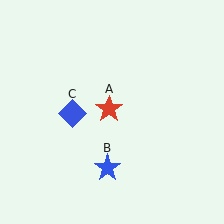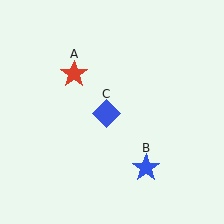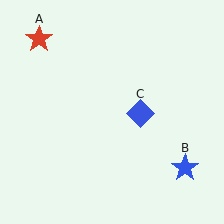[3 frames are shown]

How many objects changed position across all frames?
3 objects changed position: red star (object A), blue star (object B), blue diamond (object C).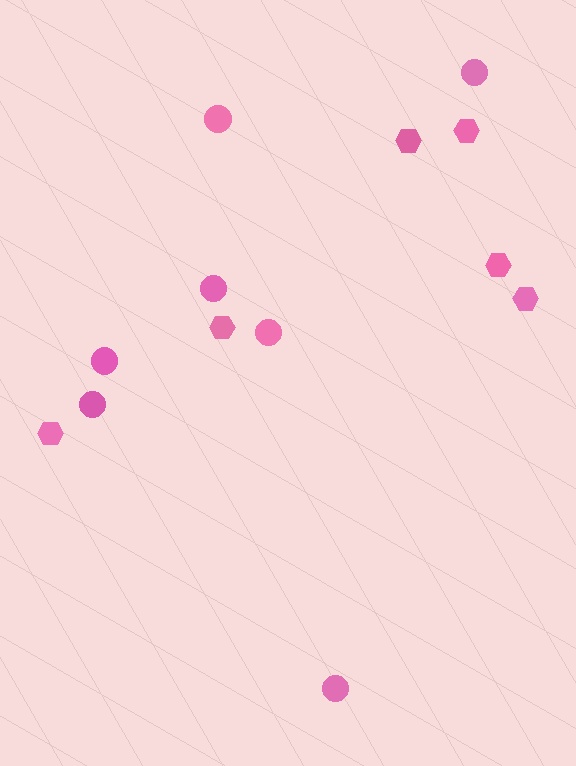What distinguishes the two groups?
There are 2 groups: one group of hexagons (6) and one group of circles (7).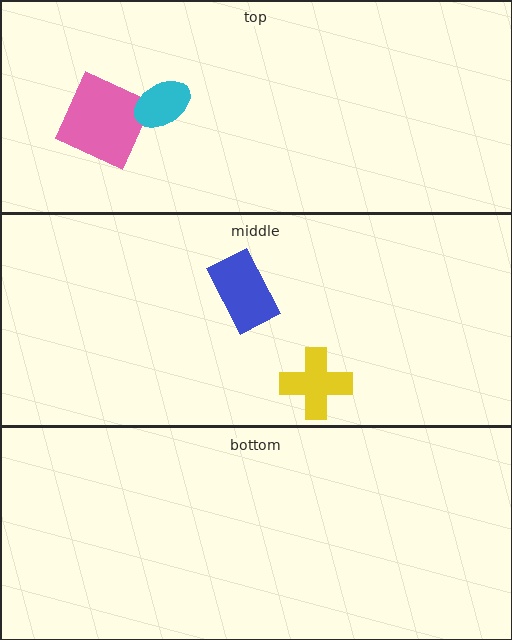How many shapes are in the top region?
2.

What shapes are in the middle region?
The yellow cross, the blue rectangle.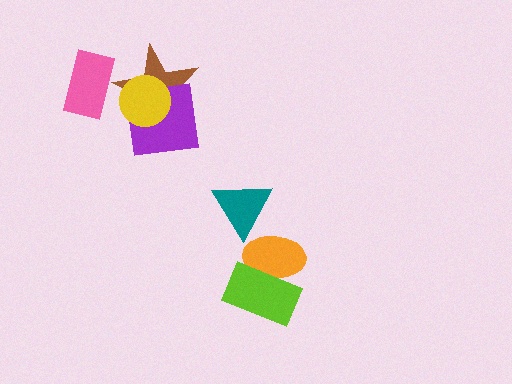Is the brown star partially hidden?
Yes, it is partially covered by another shape.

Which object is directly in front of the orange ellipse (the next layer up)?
The lime rectangle is directly in front of the orange ellipse.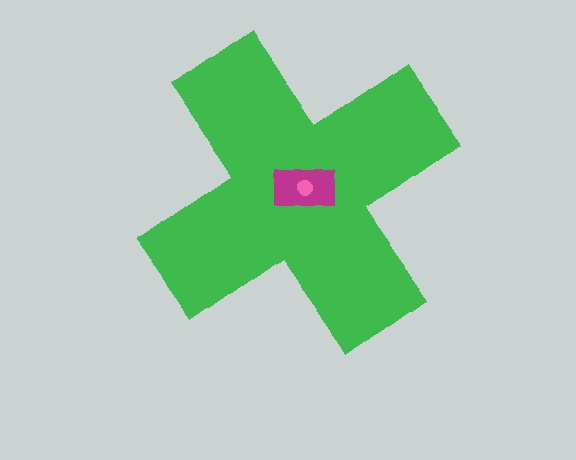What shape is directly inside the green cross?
The magenta rectangle.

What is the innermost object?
The pink circle.